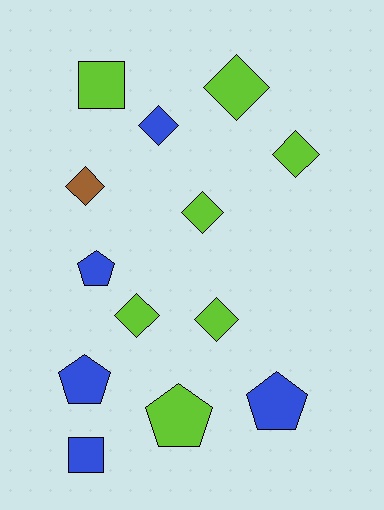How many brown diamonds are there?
There is 1 brown diamond.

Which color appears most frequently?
Lime, with 7 objects.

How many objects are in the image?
There are 13 objects.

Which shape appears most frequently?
Diamond, with 7 objects.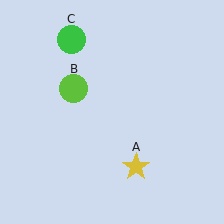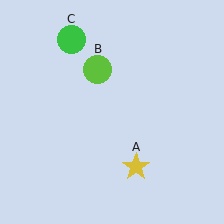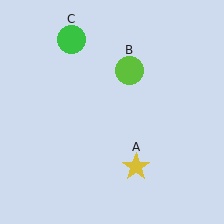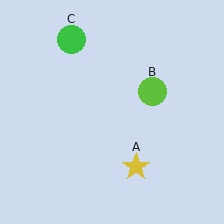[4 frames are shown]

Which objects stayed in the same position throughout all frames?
Yellow star (object A) and green circle (object C) remained stationary.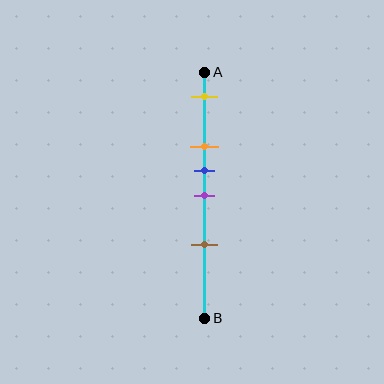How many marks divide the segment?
There are 5 marks dividing the segment.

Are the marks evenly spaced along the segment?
No, the marks are not evenly spaced.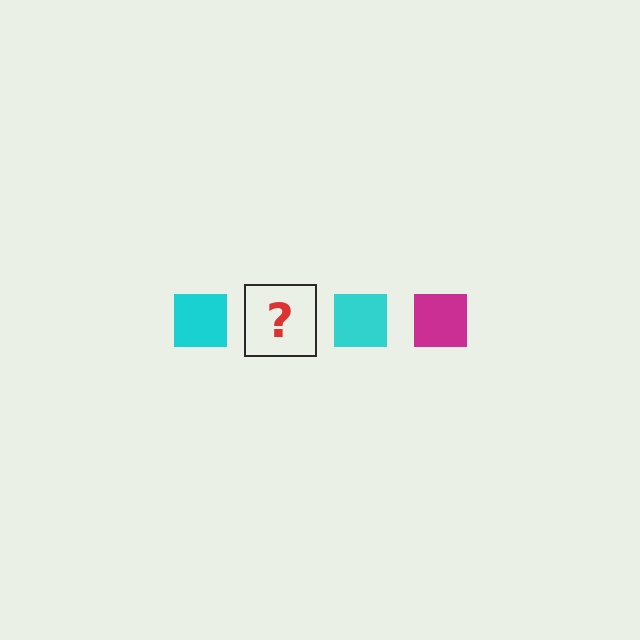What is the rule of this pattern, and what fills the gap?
The rule is that the pattern cycles through cyan, magenta squares. The gap should be filled with a magenta square.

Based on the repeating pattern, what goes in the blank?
The blank should be a magenta square.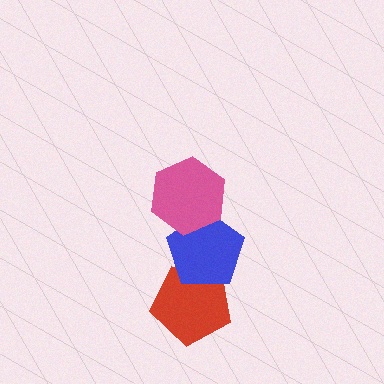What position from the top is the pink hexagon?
The pink hexagon is 1st from the top.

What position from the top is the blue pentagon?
The blue pentagon is 2nd from the top.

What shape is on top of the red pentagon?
The blue pentagon is on top of the red pentagon.